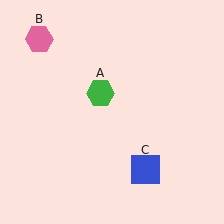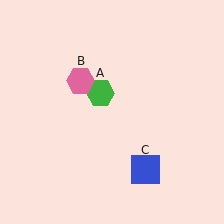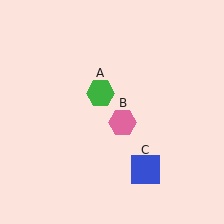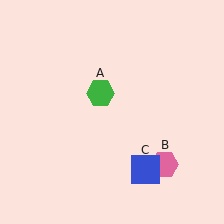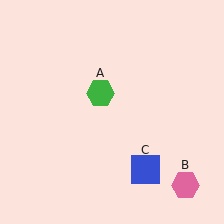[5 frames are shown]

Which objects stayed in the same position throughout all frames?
Green hexagon (object A) and blue square (object C) remained stationary.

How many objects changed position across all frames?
1 object changed position: pink hexagon (object B).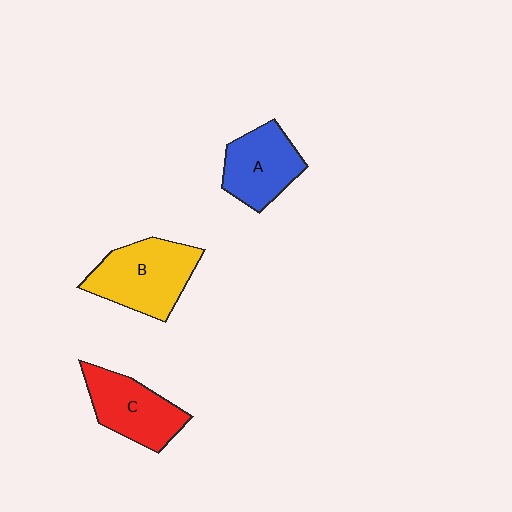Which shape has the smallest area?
Shape A (blue).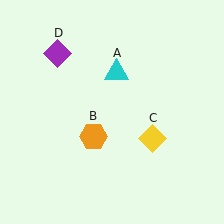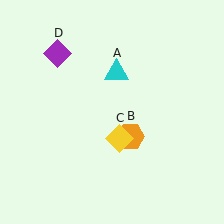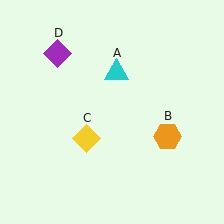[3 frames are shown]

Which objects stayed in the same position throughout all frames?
Cyan triangle (object A) and purple diamond (object D) remained stationary.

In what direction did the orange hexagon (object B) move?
The orange hexagon (object B) moved right.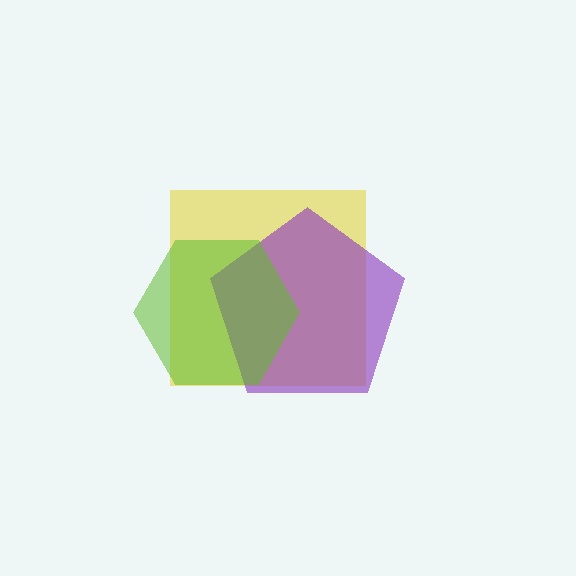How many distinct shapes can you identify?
There are 3 distinct shapes: a yellow square, a purple pentagon, a lime hexagon.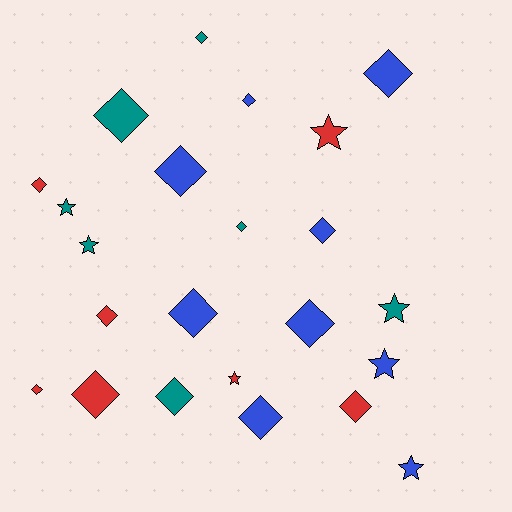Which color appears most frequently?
Blue, with 9 objects.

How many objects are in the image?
There are 23 objects.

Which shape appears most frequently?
Diamond, with 16 objects.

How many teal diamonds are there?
There are 4 teal diamonds.